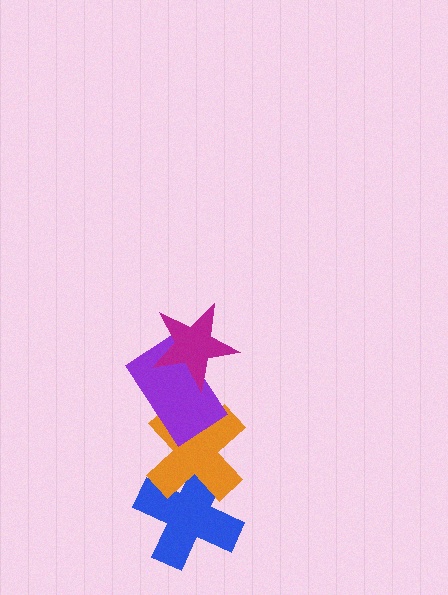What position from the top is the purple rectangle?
The purple rectangle is 2nd from the top.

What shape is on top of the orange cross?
The purple rectangle is on top of the orange cross.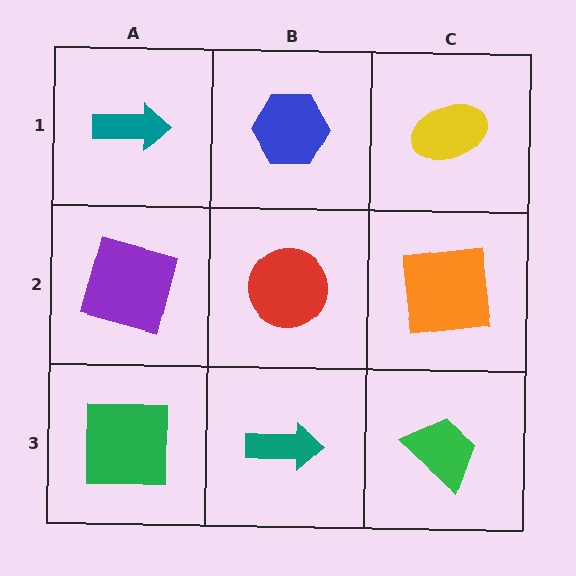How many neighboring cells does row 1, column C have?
2.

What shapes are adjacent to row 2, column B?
A blue hexagon (row 1, column B), a teal arrow (row 3, column B), a purple square (row 2, column A), an orange square (row 2, column C).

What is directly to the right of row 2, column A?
A red circle.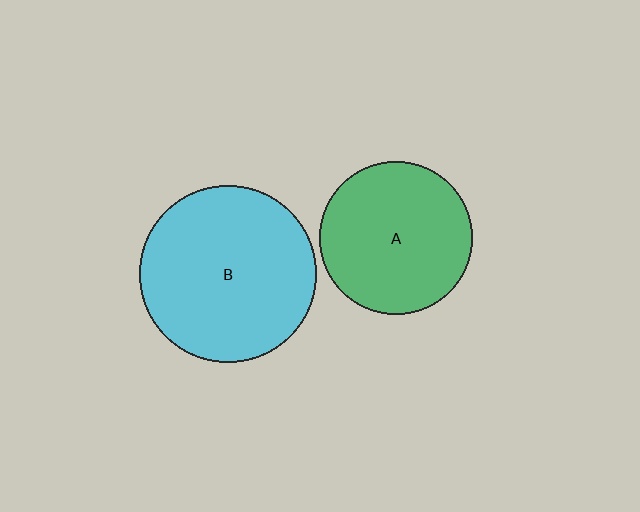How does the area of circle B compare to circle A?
Approximately 1.3 times.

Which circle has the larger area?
Circle B (cyan).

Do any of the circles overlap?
No, none of the circles overlap.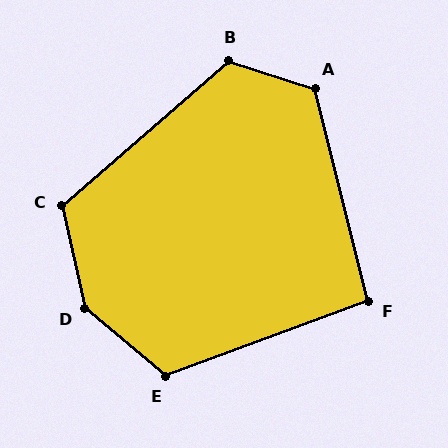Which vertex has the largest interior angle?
D, at approximately 142 degrees.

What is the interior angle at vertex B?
Approximately 121 degrees (obtuse).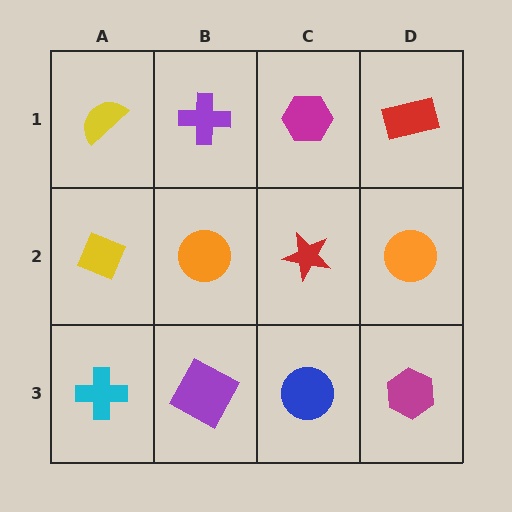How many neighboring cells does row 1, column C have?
3.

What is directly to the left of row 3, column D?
A blue circle.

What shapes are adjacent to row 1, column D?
An orange circle (row 2, column D), a magenta hexagon (row 1, column C).